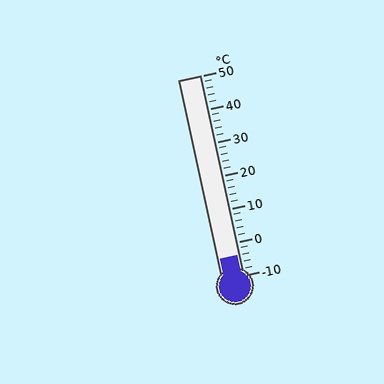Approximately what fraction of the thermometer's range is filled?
The thermometer is filled to approximately 10% of its range.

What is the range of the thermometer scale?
The thermometer scale ranges from -10°C to 50°C.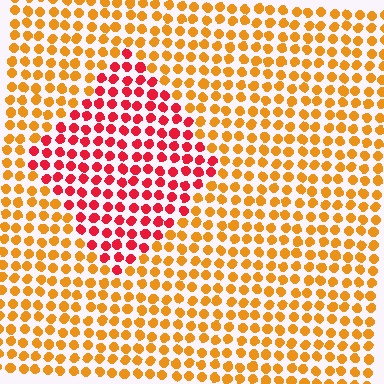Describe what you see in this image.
The image is filled with small orange elements in a uniform arrangement. A diamond-shaped region is visible where the elements are tinted to a slightly different hue, forming a subtle color boundary.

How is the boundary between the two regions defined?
The boundary is defined purely by a slight shift in hue (about 44 degrees). Spacing, size, and orientation are identical on both sides.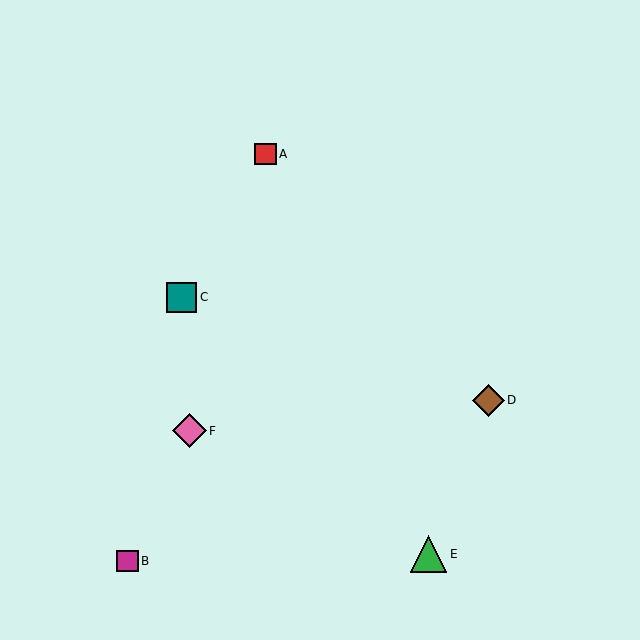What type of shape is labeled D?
Shape D is a brown diamond.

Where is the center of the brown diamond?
The center of the brown diamond is at (488, 400).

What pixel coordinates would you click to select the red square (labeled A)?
Click at (265, 154) to select the red square A.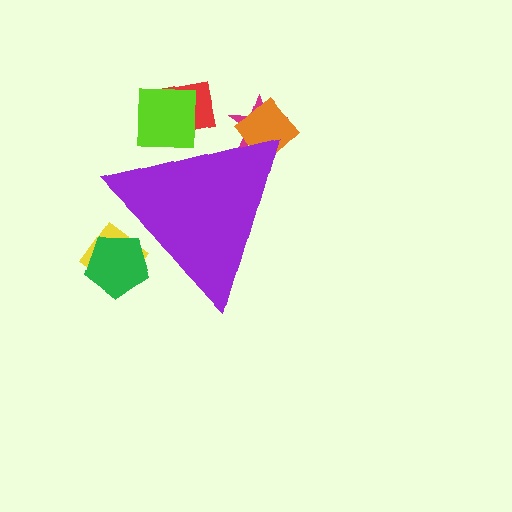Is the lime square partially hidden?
Yes, the lime square is partially hidden behind the purple triangle.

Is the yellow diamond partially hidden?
Yes, the yellow diamond is partially hidden behind the purple triangle.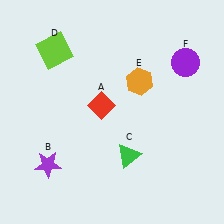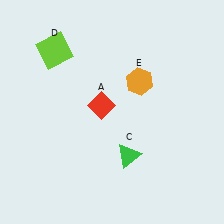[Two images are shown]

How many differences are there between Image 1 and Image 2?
There are 2 differences between the two images.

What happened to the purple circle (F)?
The purple circle (F) was removed in Image 2. It was in the top-right area of Image 1.